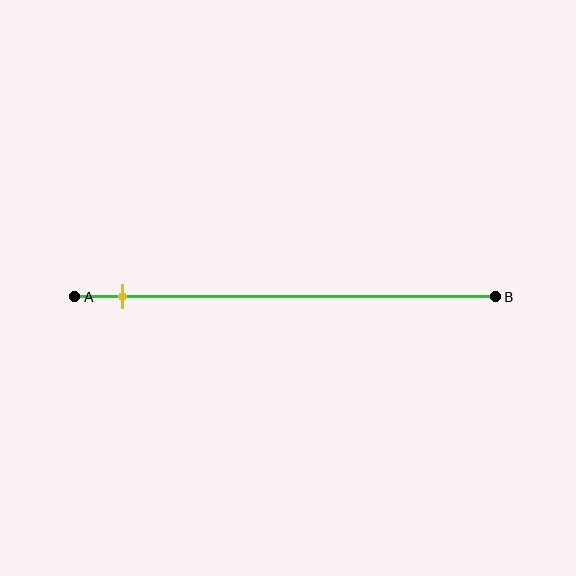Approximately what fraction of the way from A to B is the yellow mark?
The yellow mark is approximately 10% of the way from A to B.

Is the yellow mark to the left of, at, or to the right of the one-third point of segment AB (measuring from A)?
The yellow mark is to the left of the one-third point of segment AB.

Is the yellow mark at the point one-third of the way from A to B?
No, the mark is at about 10% from A, not at the 33% one-third point.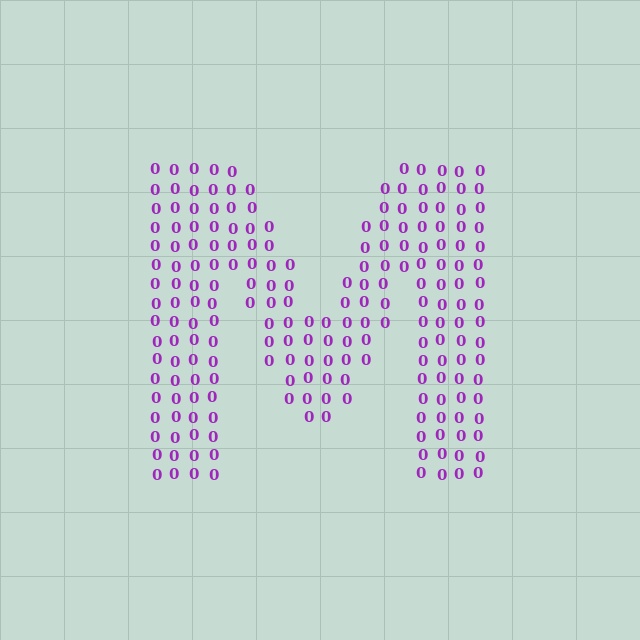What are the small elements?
The small elements are digit 0's.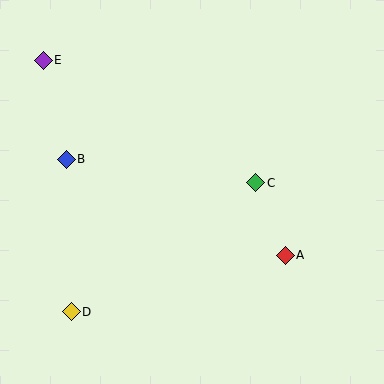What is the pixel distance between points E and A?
The distance between E and A is 311 pixels.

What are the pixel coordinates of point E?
Point E is at (43, 60).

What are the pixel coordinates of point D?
Point D is at (71, 312).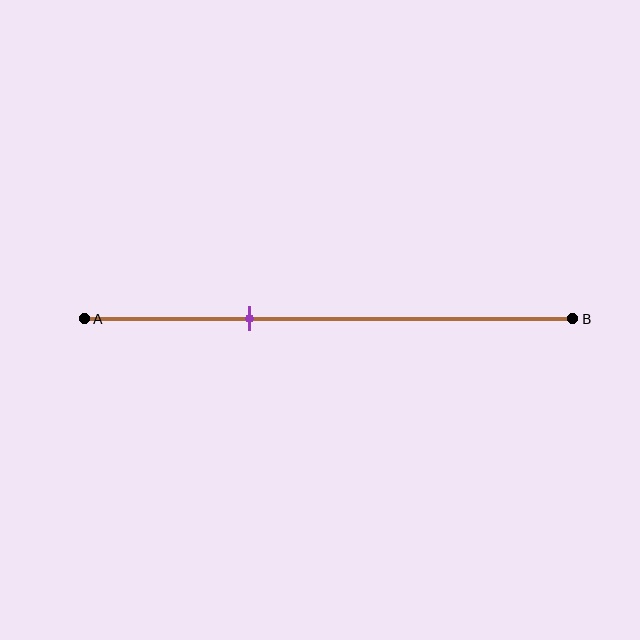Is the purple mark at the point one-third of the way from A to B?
Yes, the mark is approximately at the one-third point.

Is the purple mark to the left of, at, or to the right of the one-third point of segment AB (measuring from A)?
The purple mark is approximately at the one-third point of segment AB.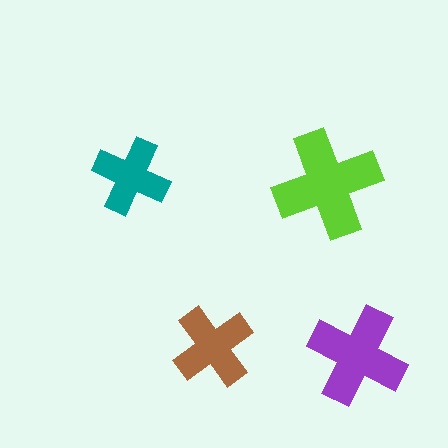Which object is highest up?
The teal cross is topmost.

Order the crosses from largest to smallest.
the lime one, the purple one, the brown one, the teal one.